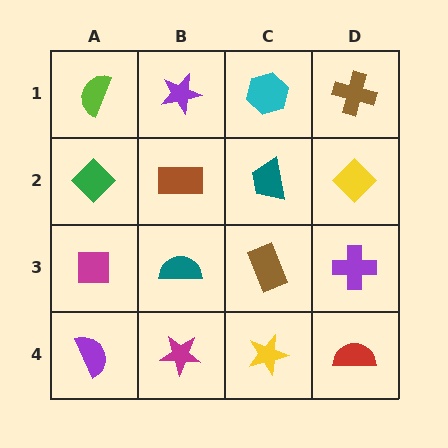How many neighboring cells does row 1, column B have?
3.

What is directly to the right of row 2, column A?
A brown rectangle.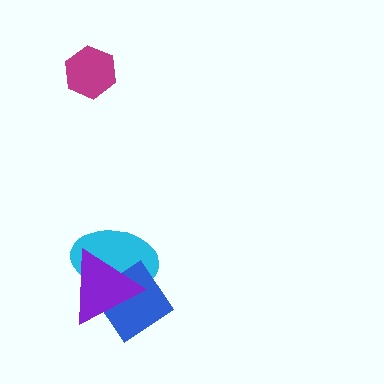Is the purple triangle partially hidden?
No, no other shape covers it.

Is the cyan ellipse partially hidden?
Yes, it is partially covered by another shape.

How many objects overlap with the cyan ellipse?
2 objects overlap with the cyan ellipse.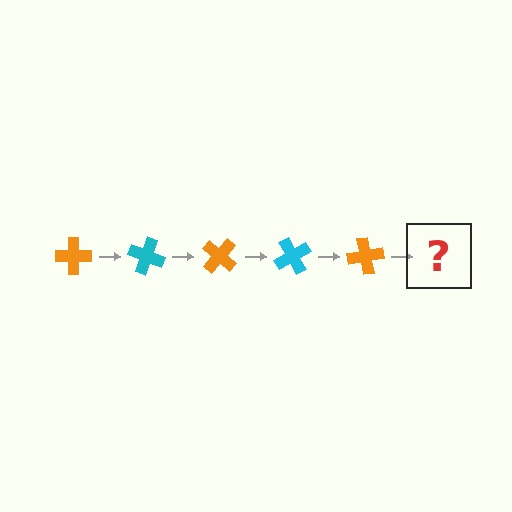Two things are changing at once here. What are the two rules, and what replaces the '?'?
The two rules are that it rotates 20 degrees each step and the color cycles through orange and cyan. The '?' should be a cyan cross, rotated 100 degrees from the start.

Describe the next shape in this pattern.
It should be a cyan cross, rotated 100 degrees from the start.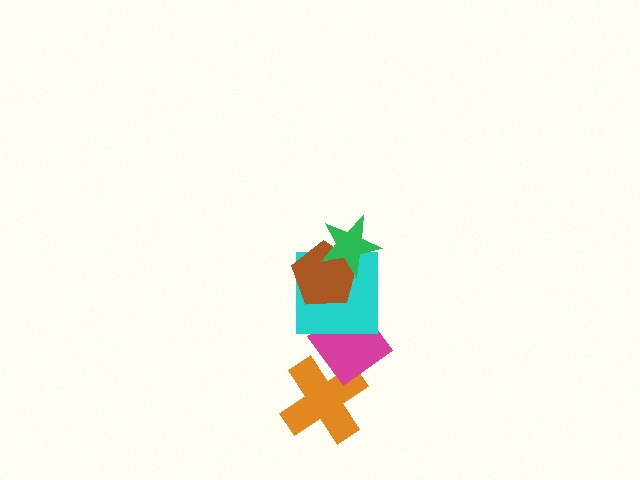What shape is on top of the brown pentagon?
The green star is on top of the brown pentagon.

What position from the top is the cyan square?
The cyan square is 3rd from the top.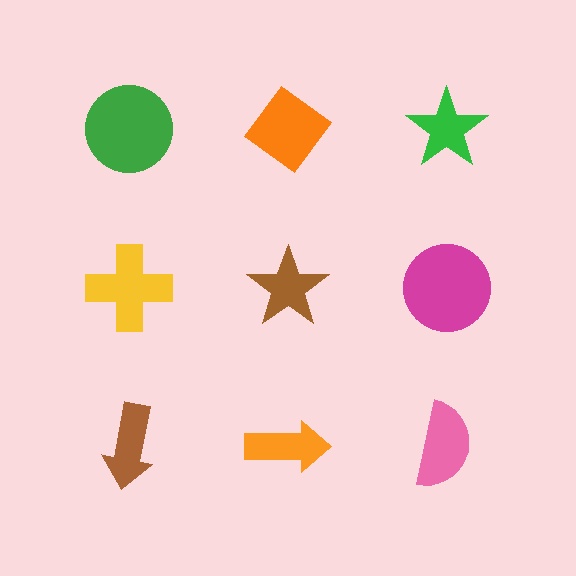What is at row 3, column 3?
A pink semicircle.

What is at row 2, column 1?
A yellow cross.